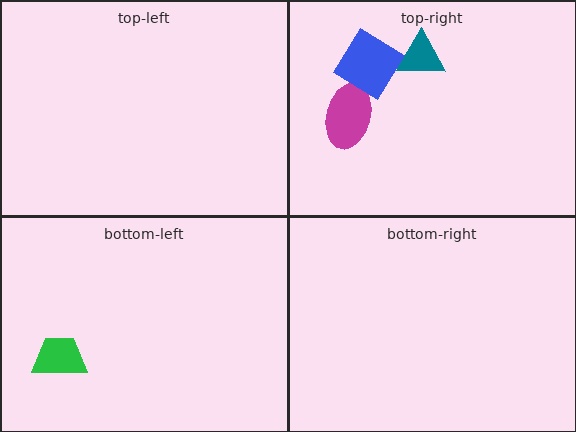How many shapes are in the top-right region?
3.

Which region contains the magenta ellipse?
The top-right region.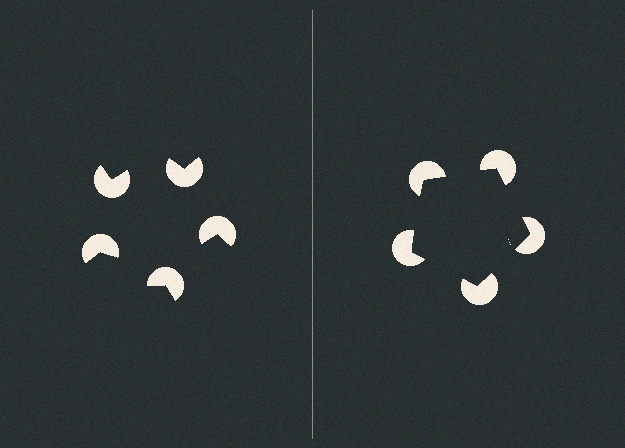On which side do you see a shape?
An illusory pentagon appears on the right side. On the left side the wedge cuts are rotated, so no coherent shape forms.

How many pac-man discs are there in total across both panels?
10 — 5 on each side.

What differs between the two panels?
The pac-man discs are positioned identically on both sides; only the wedge orientations differ. On the right they align to a pentagon; on the left they are misaligned.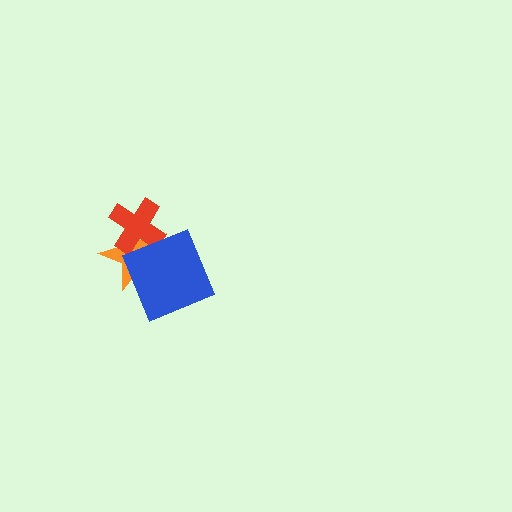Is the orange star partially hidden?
Yes, it is partially covered by another shape.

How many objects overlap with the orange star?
2 objects overlap with the orange star.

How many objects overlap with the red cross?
1 object overlaps with the red cross.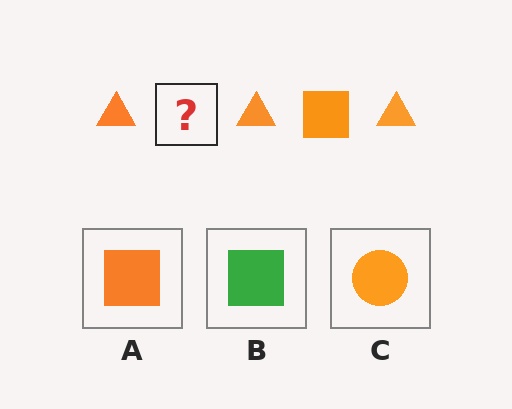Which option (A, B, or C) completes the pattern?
A.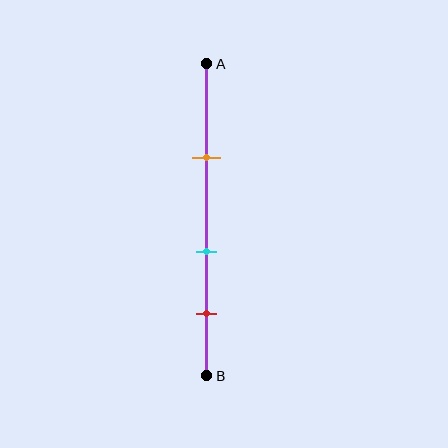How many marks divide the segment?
There are 3 marks dividing the segment.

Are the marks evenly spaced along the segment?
Yes, the marks are approximately evenly spaced.